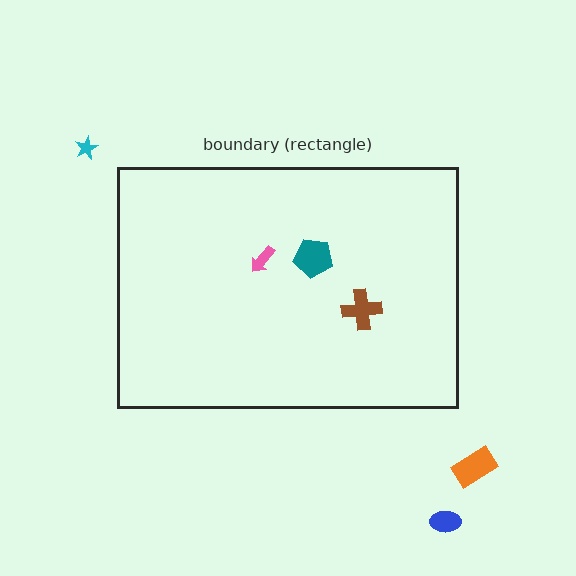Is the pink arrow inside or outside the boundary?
Inside.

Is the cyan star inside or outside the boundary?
Outside.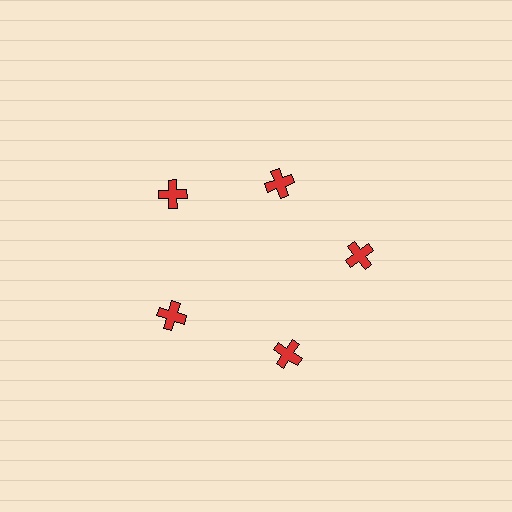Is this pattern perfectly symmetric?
No. The 5 red crosses are arranged in a ring, but one element near the 1 o'clock position is pulled inward toward the center, breaking the 5-fold rotational symmetry.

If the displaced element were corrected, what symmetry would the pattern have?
It would have 5-fold rotational symmetry — the pattern would map onto itself every 72 degrees.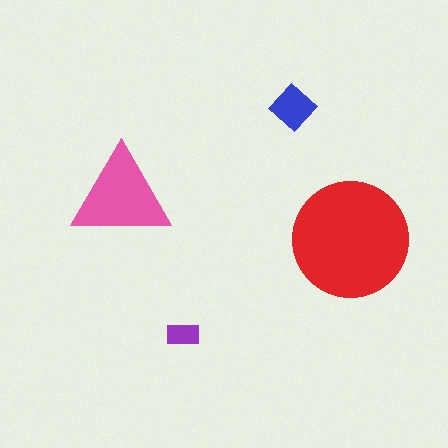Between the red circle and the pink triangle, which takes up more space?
The red circle.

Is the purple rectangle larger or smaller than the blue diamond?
Smaller.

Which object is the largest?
The red circle.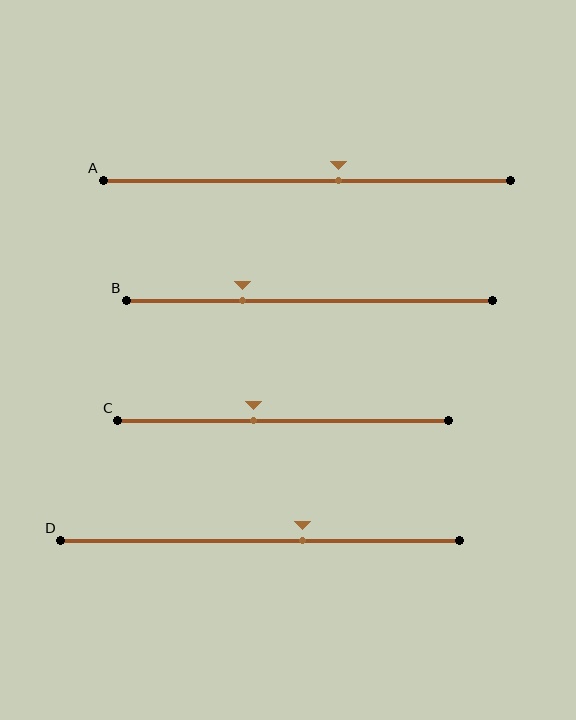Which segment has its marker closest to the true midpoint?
Segment A has its marker closest to the true midpoint.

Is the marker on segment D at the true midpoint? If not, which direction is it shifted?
No, the marker on segment D is shifted to the right by about 11% of the segment length.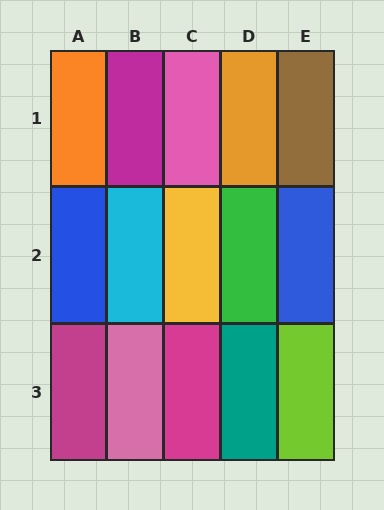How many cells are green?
1 cell is green.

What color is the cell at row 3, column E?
Lime.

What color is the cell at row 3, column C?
Magenta.